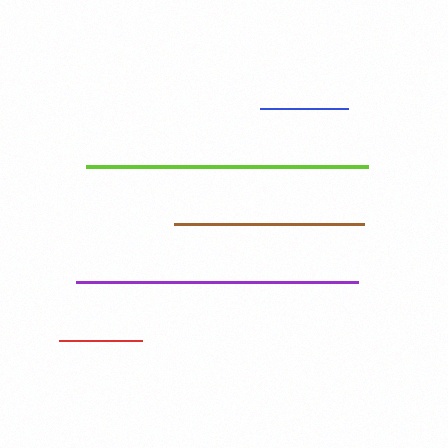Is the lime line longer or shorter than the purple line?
The purple line is longer than the lime line.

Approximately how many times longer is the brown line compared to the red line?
The brown line is approximately 2.3 times the length of the red line.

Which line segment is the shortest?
The red line is the shortest at approximately 83 pixels.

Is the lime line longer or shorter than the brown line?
The lime line is longer than the brown line.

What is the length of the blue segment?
The blue segment is approximately 88 pixels long.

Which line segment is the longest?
The purple line is the longest at approximately 282 pixels.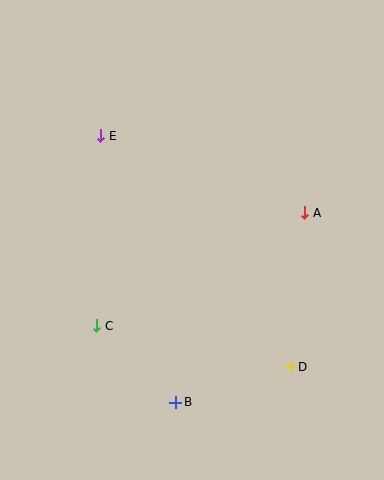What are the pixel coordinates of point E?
Point E is at (101, 136).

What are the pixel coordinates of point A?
Point A is at (305, 213).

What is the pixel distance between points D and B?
The distance between D and B is 120 pixels.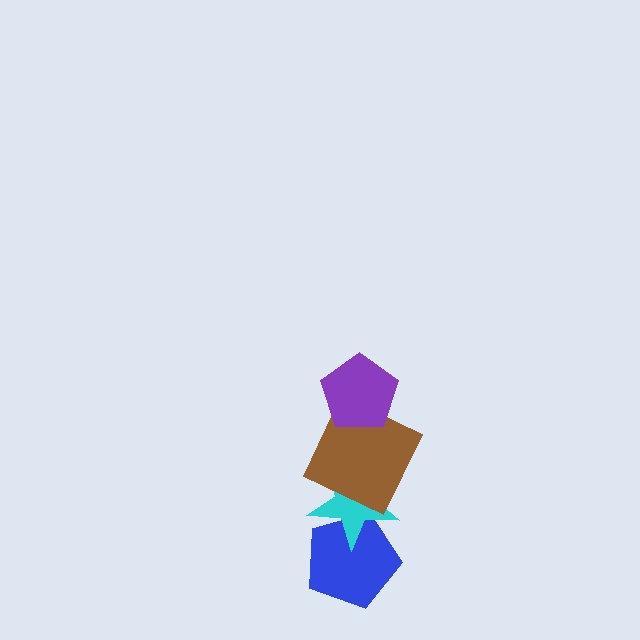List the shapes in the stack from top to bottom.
From top to bottom: the purple pentagon, the brown square, the cyan star, the blue pentagon.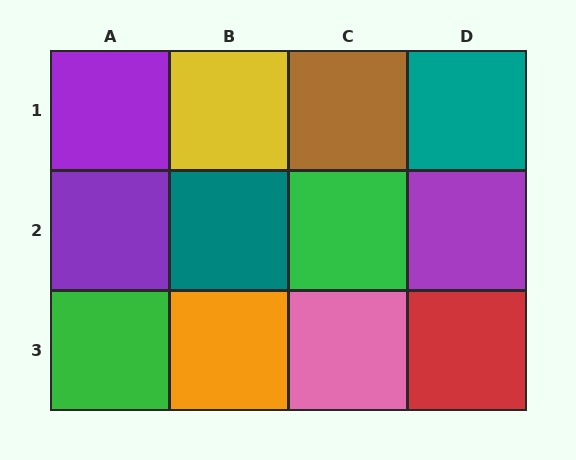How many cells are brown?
1 cell is brown.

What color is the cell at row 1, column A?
Purple.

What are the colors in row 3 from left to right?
Green, orange, pink, red.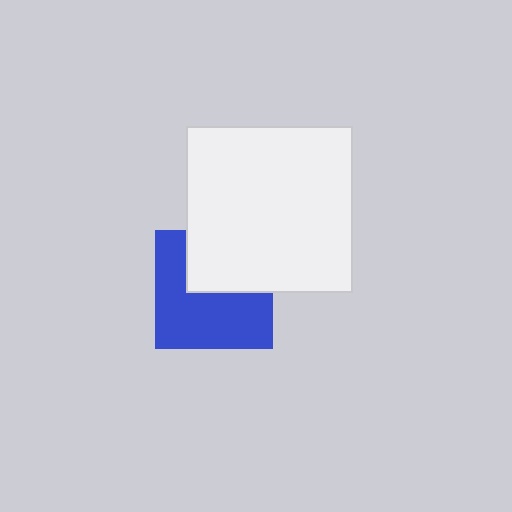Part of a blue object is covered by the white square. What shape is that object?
It is a square.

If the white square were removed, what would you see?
You would see the complete blue square.